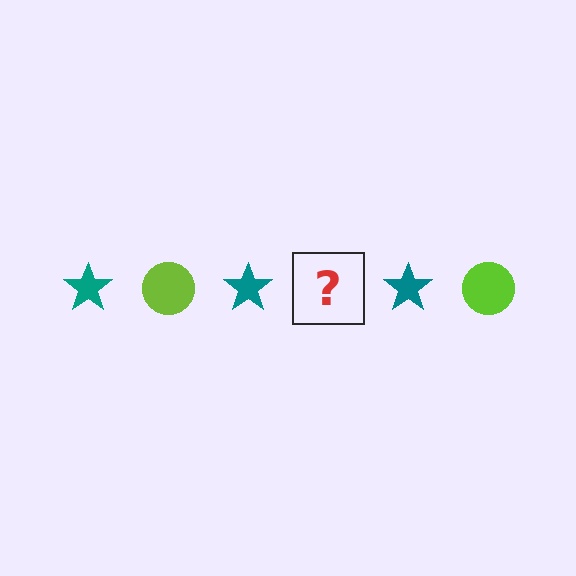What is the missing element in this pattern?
The missing element is a lime circle.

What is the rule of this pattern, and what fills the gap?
The rule is that the pattern alternates between teal star and lime circle. The gap should be filled with a lime circle.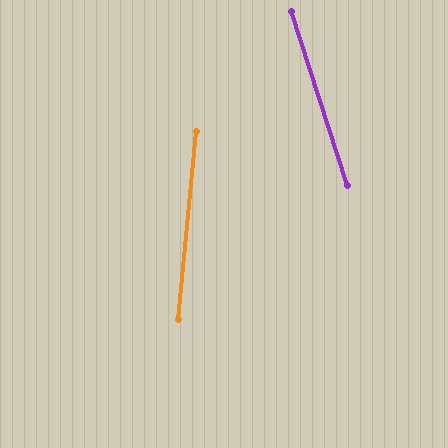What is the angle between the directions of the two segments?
Approximately 23 degrees.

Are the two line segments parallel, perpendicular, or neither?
Neither parallel nor perpendicular — they differ by about 23°.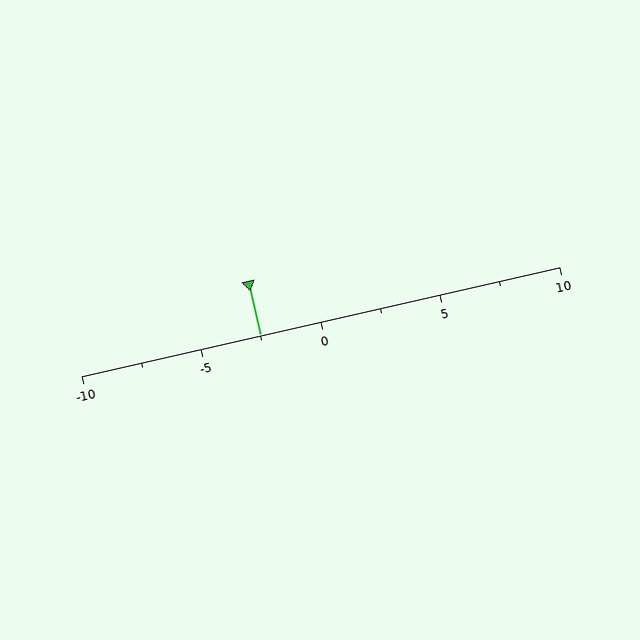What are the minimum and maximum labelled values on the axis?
The axis runs from -10 to 10.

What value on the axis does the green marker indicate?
The marker indicates approximately -2.5.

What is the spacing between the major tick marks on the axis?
The major ticks are spaced 5 apart.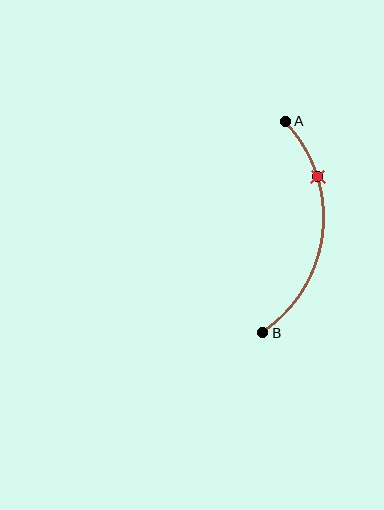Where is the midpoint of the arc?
The arc midpoint is the point on the curve farthest from the straight line joining A and B. It sits to the right of that line.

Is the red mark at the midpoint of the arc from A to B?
No. The red mark lies on the arc but is closer to endpoint A. The arc midpoint would be at the point on the curve equidistant along the arc from both A and B.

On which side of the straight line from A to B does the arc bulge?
The arc bulges to the right of the straight line connecting A and B.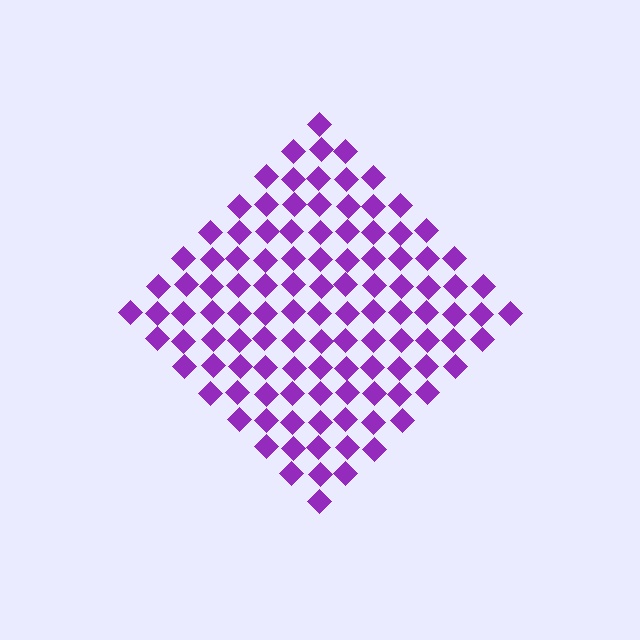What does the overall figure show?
The overall figure shows a diamond.